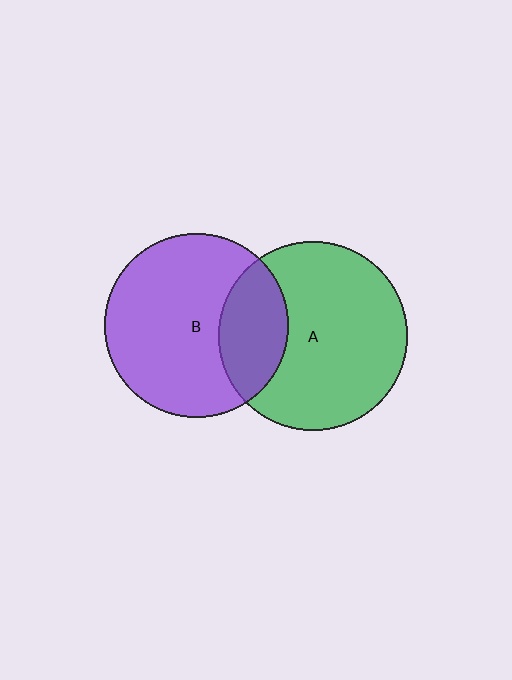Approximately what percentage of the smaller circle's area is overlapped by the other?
Approximately 25%.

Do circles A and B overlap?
Yes.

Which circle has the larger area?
Circle A (green).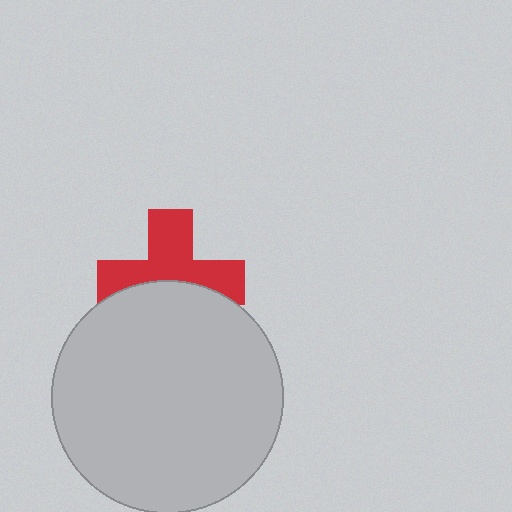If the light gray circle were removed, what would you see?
You would see the complete red cross.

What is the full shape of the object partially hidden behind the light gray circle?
The partially hidden object is a red cross.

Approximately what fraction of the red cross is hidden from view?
Roughly 42% of the red cross is hidden behind the light gray circle.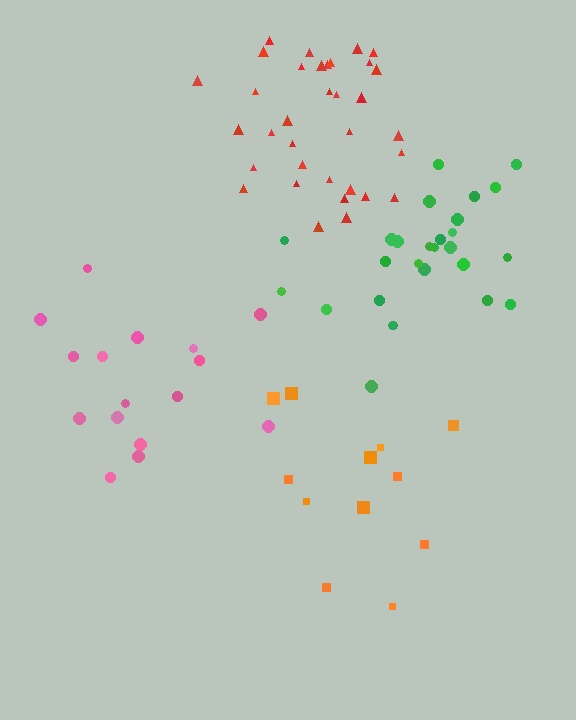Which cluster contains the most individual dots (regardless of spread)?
Red (34).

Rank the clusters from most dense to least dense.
red, green, pink, orange.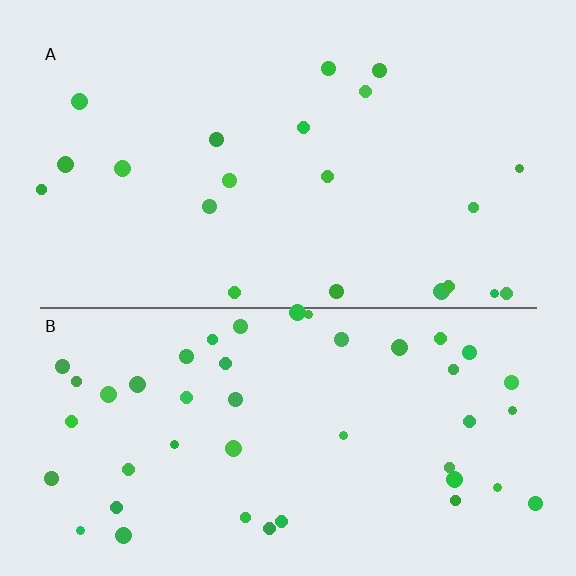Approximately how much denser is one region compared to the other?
Approximately 2.2× — region B over region A.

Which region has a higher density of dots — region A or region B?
B (the bottom).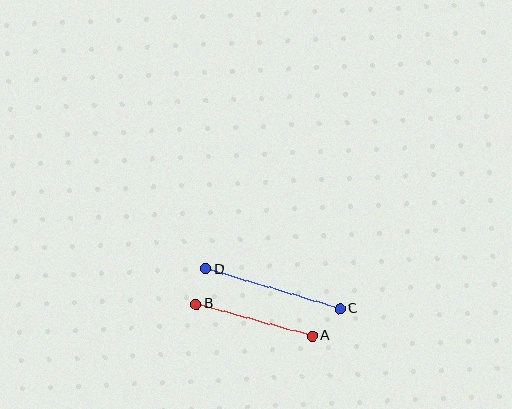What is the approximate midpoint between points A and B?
The midpoint is at approximately (254, 320) pixels.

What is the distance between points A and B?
The distance is approximately 121 pixels.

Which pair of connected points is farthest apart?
Points C and D are farthest apart.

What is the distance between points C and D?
The distance is approximately 140 pixels.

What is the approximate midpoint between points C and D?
The midpoint is at approximately (273, 289) pixels.